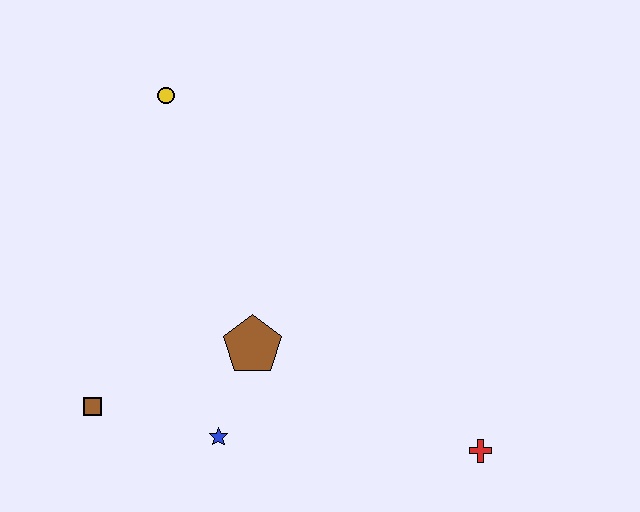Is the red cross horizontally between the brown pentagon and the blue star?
No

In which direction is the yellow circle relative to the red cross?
The yellow circle is above the red cross.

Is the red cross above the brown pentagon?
No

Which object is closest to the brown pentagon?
The blue star is closest to the brown pentagon.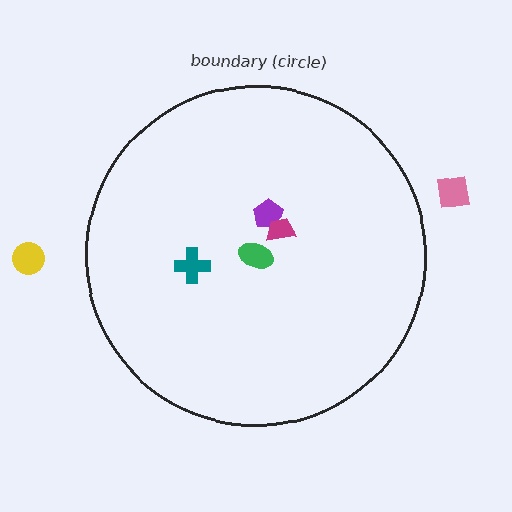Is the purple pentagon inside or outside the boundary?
Inside.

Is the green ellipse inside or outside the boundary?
Inside.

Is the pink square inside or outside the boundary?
Outside.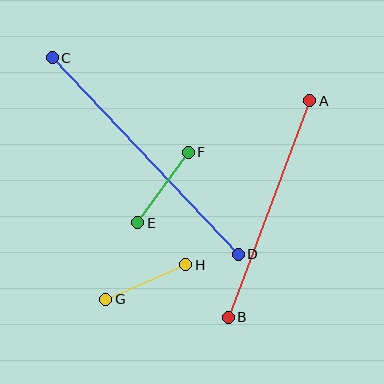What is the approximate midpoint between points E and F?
The midpoint is at approximately (163, 187) pixels.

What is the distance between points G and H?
The distance is approximately 87 pixels.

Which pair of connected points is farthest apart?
Points C and D are farthest apart.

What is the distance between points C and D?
The distance is approximately 270 pixels.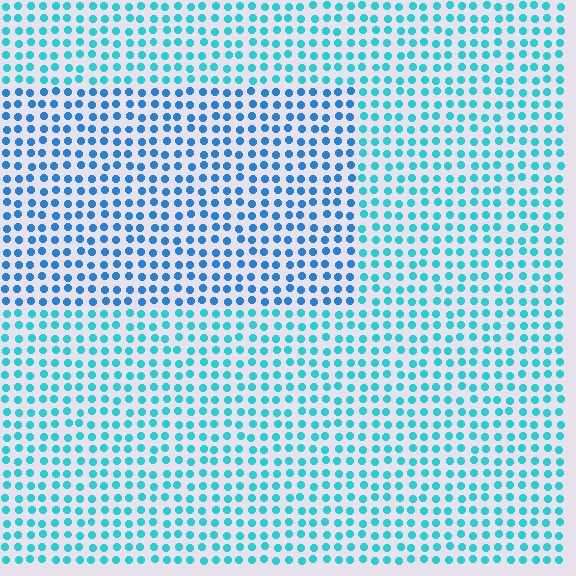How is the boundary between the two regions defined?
The boundary is defined purely by a slight shift in hue (about 27 degrees). Spacing, size, and orientation are identical on both sides.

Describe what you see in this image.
The image is filled with small cyan elements in a uniform arrangement. A rectangle-shaped region is visible where the elements are tinted to a slightly different hue, forming a subtle color boundary.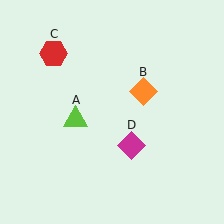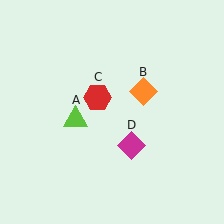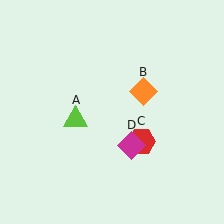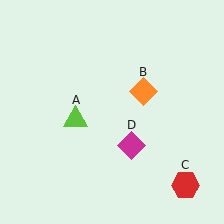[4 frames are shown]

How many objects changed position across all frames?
1 object changed position: red hexagon (object C).